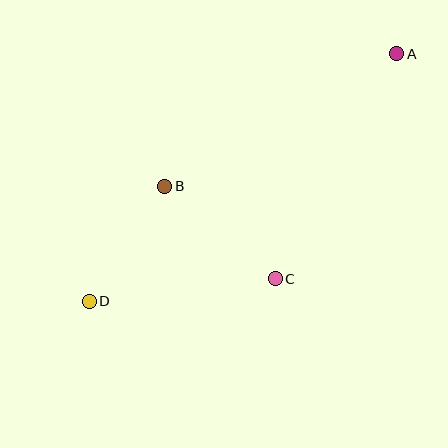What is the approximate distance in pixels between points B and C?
The distance between B and C is approximately 144 pixels.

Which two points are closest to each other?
Points B and D are closest to each other.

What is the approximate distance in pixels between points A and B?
The distance between A and B is approximately 267 pixels.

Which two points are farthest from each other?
Points A and D are farthest from each other.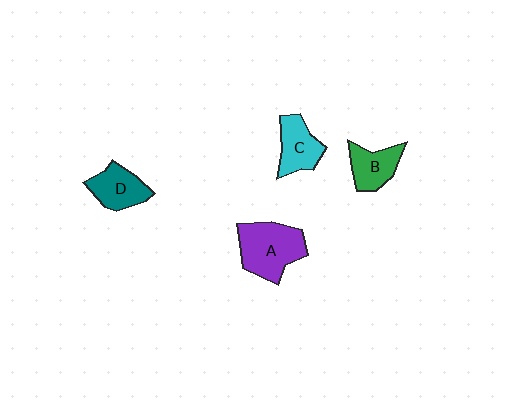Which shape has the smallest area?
Shape B (green).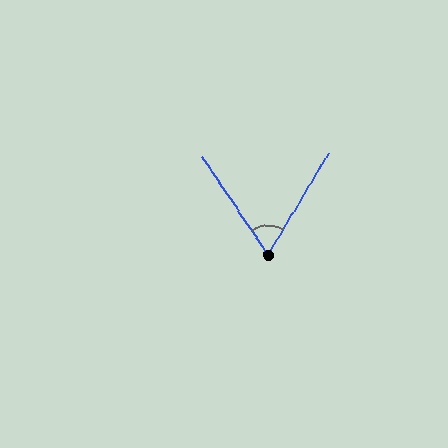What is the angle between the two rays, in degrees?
Approximately 65 degrees.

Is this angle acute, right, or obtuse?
It is acute.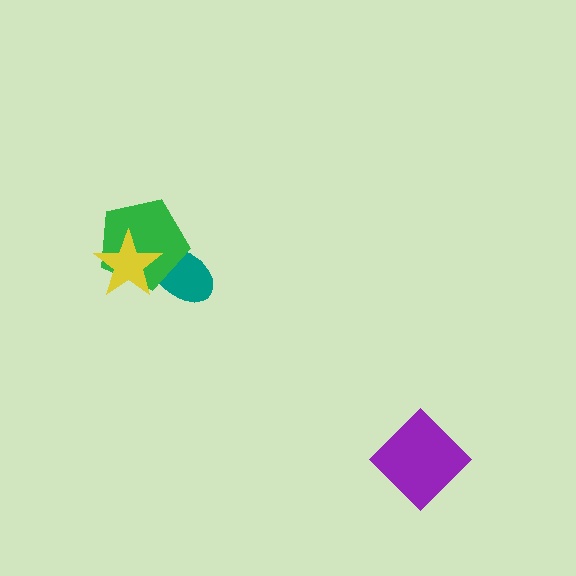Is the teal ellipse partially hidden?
Yes, it is partially covered by another shape.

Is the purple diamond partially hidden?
No, no other shape covers it.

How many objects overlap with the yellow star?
2 objects overlap with the yellow star.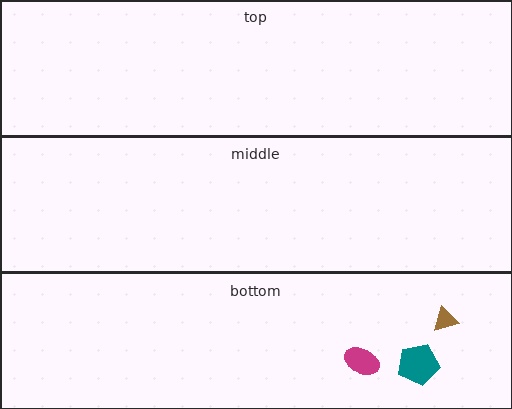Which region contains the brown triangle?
The bottom region.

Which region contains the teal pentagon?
The bottom region.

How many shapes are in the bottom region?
3.